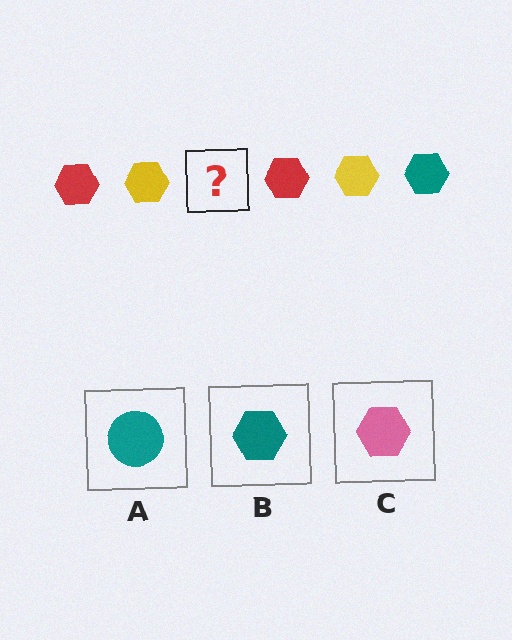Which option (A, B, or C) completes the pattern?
B.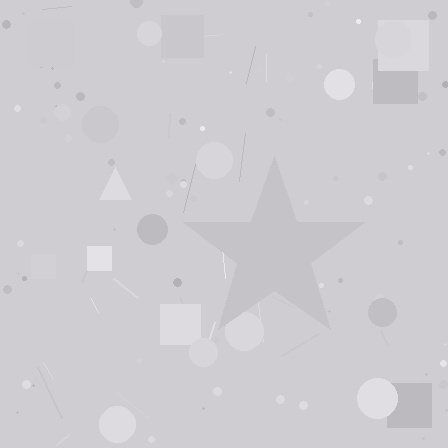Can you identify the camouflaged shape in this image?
The camouflaged shape is a star.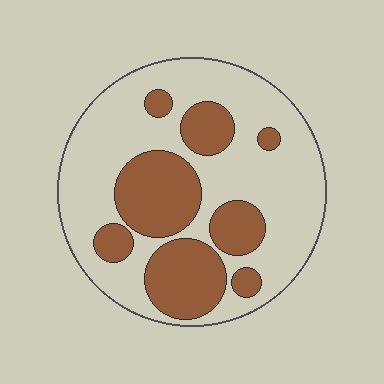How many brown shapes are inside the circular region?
8.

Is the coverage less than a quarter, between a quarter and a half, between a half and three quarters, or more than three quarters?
Between a quarter and a half.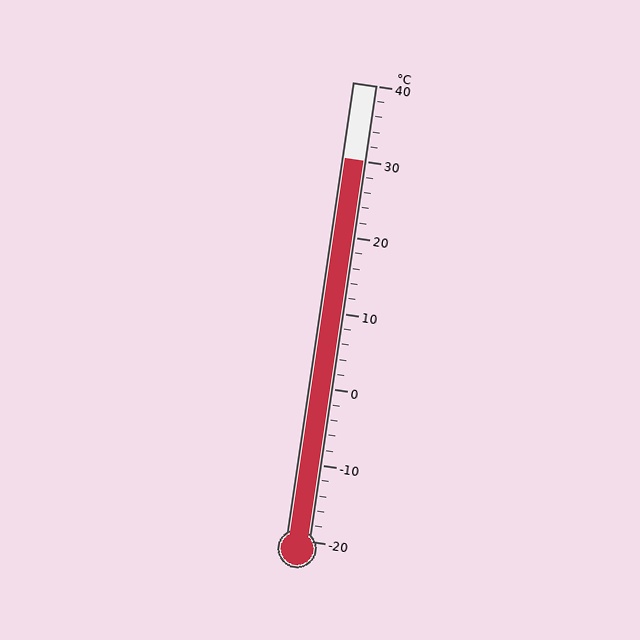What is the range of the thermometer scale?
The thermometer scale ranges from -20°C to 40°C.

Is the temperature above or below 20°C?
The temperature is above 20°C.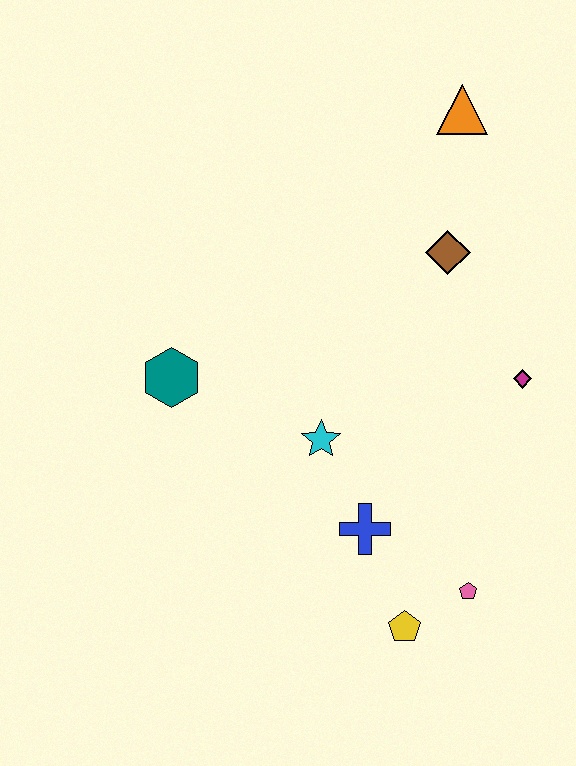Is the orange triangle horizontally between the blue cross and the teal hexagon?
No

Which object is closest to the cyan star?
The blue cross is closest to the cyan star.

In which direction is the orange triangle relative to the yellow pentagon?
The orange triangle is above the yellow pentagon.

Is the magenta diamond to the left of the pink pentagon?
No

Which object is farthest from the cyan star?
The orange triangle is farthest from the cyan star.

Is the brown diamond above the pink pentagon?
Yes